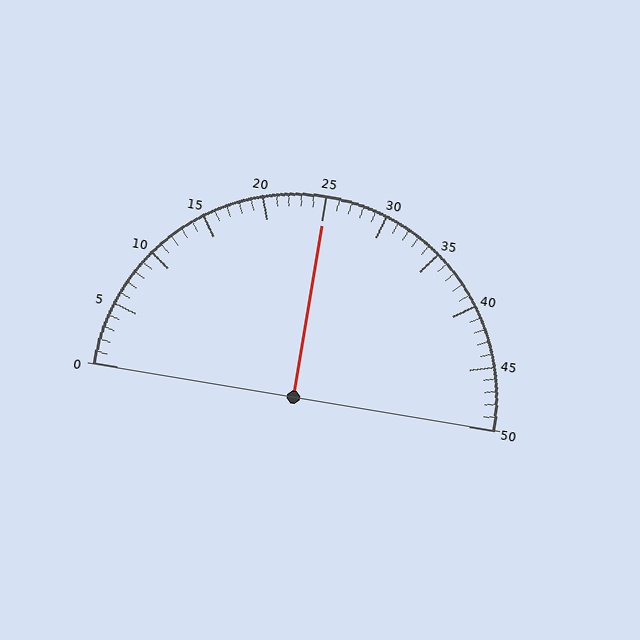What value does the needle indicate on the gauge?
The needle indicates approximately 25.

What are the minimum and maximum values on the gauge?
The gauge ranges from 0 to 50.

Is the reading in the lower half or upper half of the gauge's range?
The reading is in the upper half of the range (0 to 50).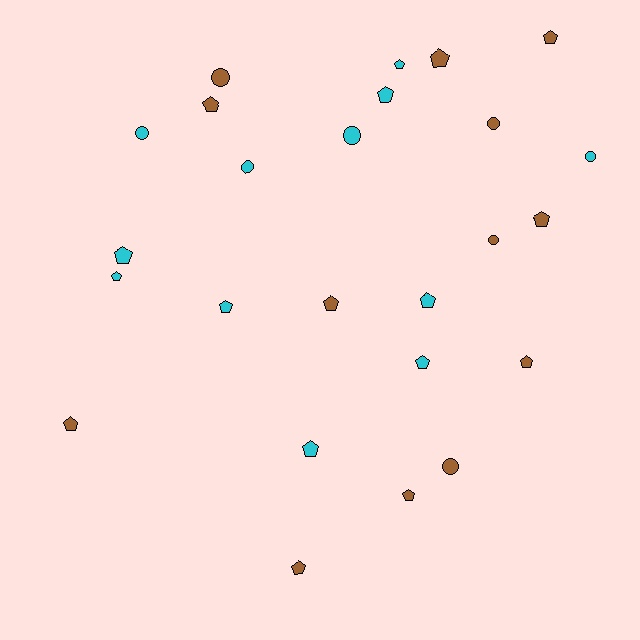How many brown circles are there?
There are 4 brown circles.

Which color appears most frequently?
Brown, with 13 objects.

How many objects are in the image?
There are 25 objects.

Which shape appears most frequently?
Pentagon, with 17 objects.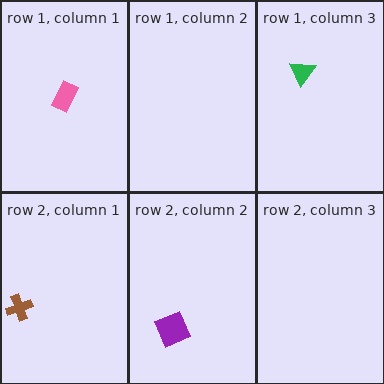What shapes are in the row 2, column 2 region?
The purple square.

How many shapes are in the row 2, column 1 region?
1.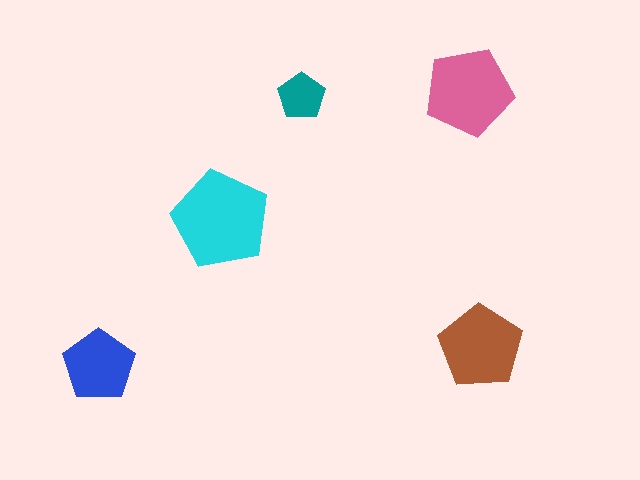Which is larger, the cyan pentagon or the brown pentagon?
The cyan one.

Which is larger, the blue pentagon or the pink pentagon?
The pink one.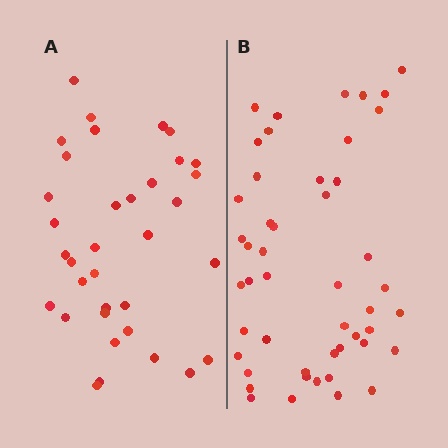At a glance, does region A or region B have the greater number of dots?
Region B (the right region) has more dots.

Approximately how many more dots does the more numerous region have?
Region B has approximately 15 more dots than region A.